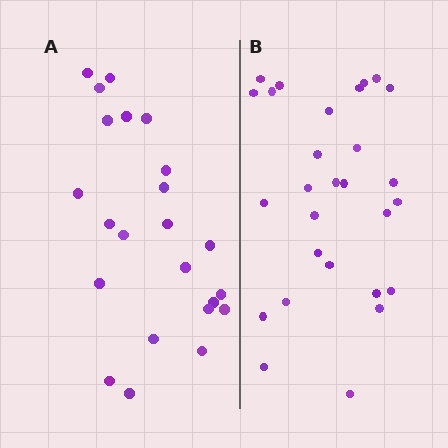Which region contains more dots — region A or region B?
Region B (the right region) has more dots.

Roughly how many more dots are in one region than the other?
Region B has about 5 more dots than region A.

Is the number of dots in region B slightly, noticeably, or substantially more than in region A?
Region B has only slightly more — the two regions are fairly close. The ratio is roughly 1.2 to 1.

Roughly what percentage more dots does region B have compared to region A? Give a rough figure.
About 20% more.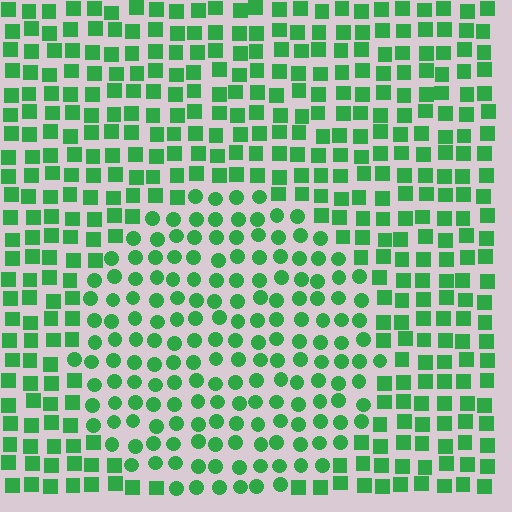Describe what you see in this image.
The image is filled with small green elements arranged in a uniform grid. A circle-shaped region contains circles, while the surrounding area contains squares. The boundary is defined purely by the change in element shape.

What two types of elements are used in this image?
The image uses circles inside the circle region and squares outside it.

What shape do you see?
I see a circle.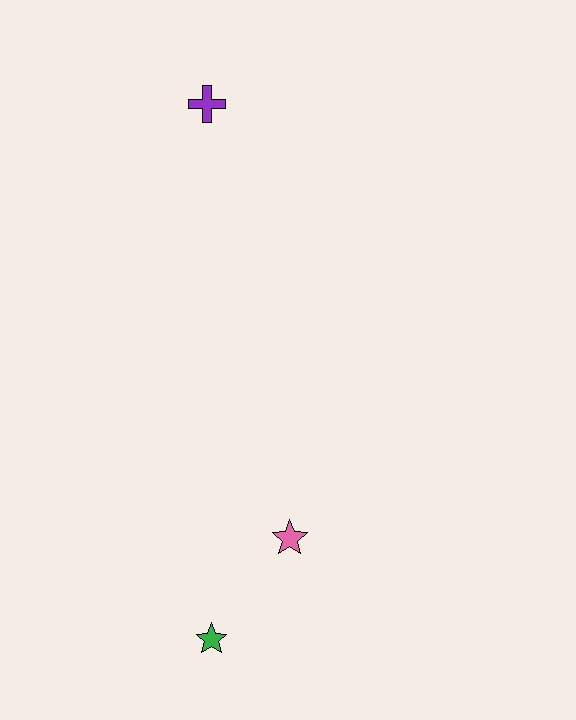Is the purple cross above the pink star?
Yes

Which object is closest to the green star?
The pink star is closest to the green star.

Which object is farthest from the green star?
The purple cross is farthest from the green star.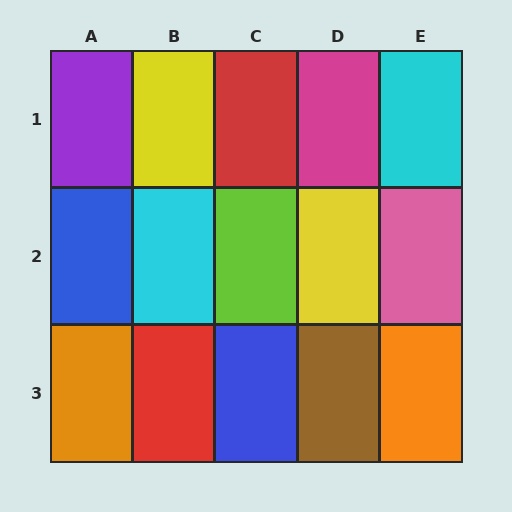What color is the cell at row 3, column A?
Orange.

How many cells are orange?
2 cells are orange.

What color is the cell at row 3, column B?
Red.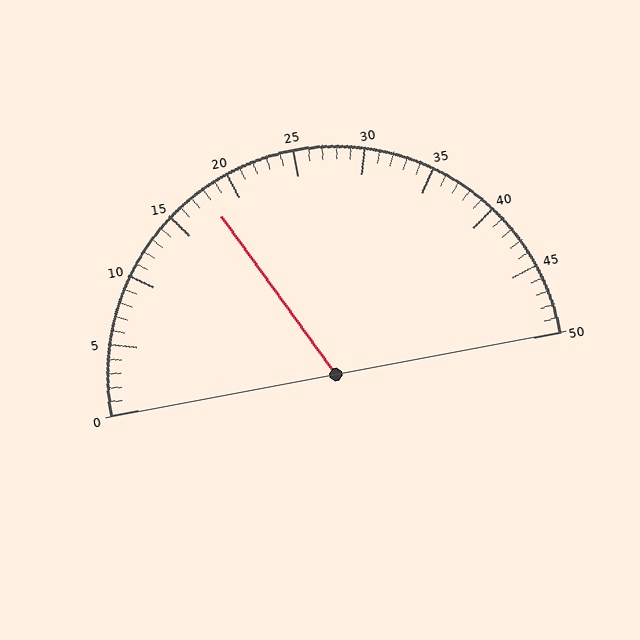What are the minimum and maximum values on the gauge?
The gauge ranges from 0 to 50.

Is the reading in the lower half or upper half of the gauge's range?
The reading is in the lower half of the range (0 to 50).